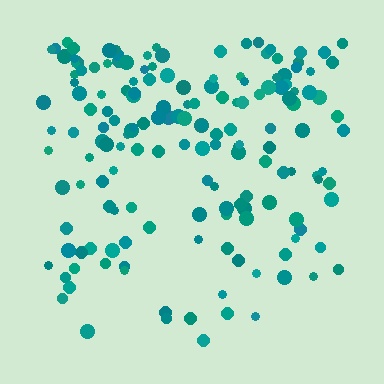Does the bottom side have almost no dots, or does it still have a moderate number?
Still a moderate number, just noticeably fewer than the top.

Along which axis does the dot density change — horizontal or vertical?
Vertical.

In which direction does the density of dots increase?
From bottom to top, with the top side densest.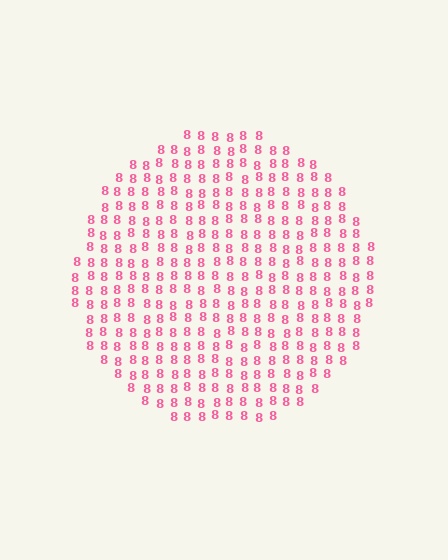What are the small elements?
The small elements are digit 8's.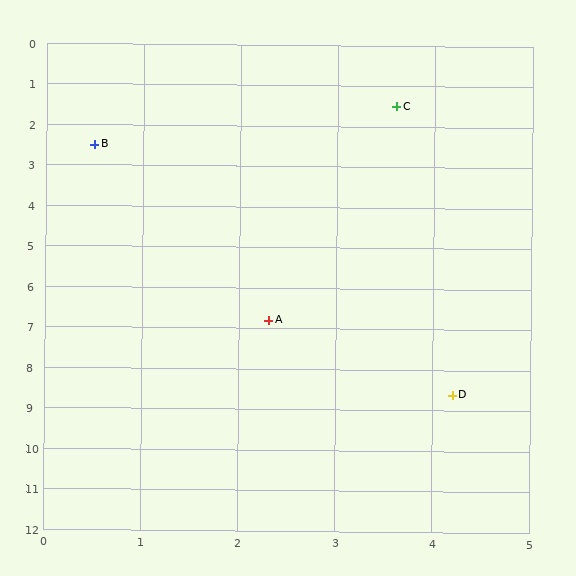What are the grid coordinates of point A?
Point A is at approximately (2.3, 6.8).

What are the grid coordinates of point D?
Point D is at approximately (4.2, 8.6).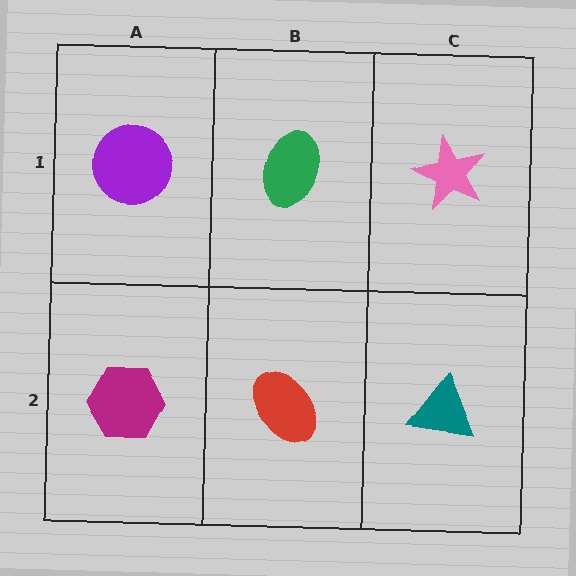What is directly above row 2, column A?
A purple circle.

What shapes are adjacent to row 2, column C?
A pink star (row 1, column C), a red ellipse (row 2, column B).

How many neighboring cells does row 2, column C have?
2.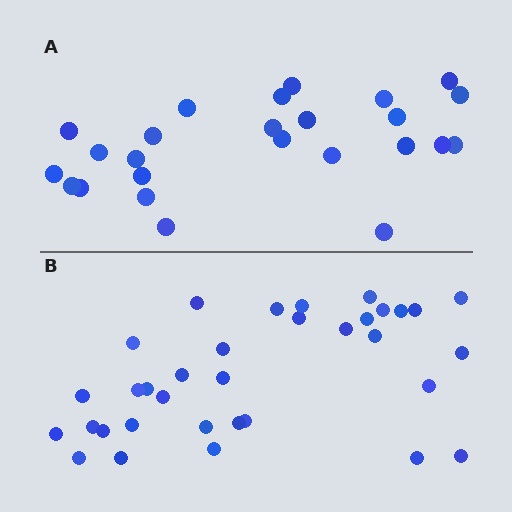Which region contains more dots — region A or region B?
Region B (the bottom region) has more dots.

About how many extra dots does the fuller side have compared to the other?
Region B has roughly 8 or so more dots than region A.